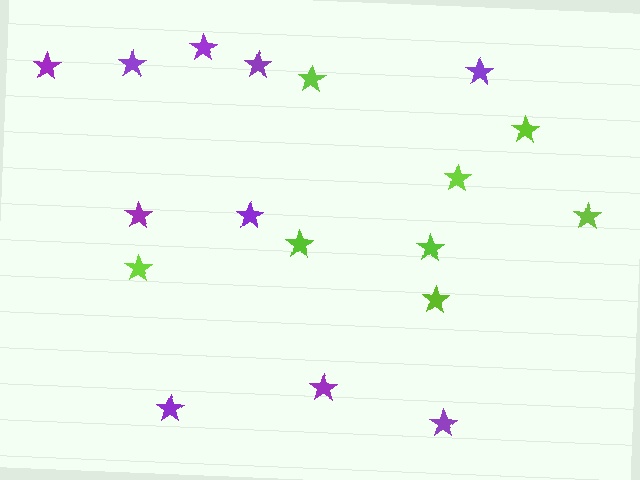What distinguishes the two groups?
There are 2 groups: one group of purple stars (10) and one group of lime stars (8).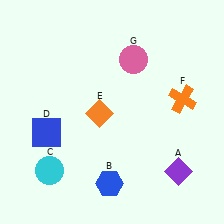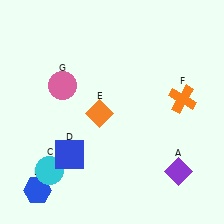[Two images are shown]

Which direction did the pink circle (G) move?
The pink circle (G) moved left.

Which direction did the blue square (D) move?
The blue square (D) moved right.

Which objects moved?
The objects that moved are: the blue hexagon (B), the blue square (D), the pink circle (G).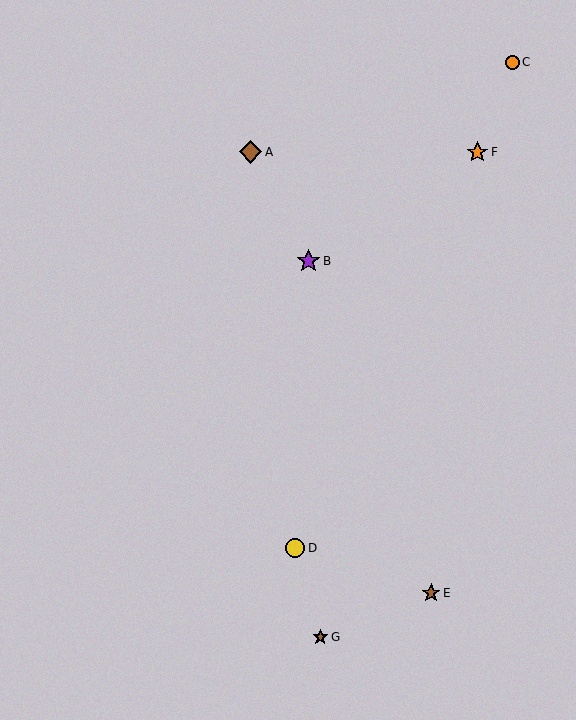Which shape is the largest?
The purple star (labeled B) is the largest.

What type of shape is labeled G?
Shape G is a brown star.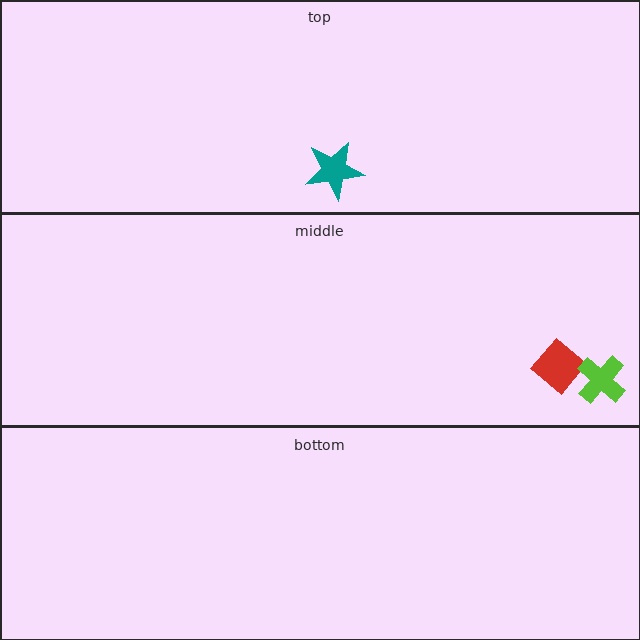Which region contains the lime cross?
The middle region.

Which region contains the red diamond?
The middle region.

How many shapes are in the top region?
1.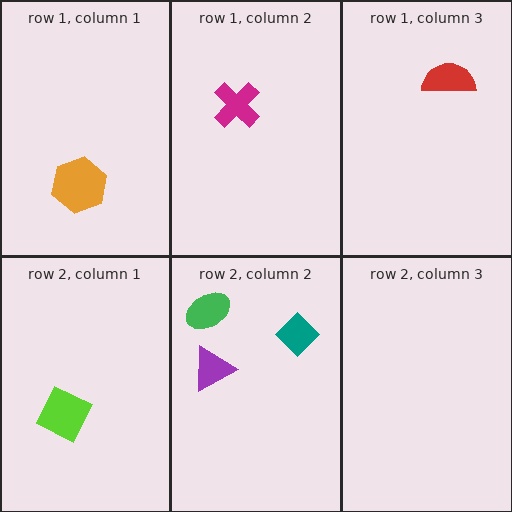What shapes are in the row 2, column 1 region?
The lime square.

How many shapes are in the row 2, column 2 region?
3.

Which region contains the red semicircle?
The row 1, column 3 region.